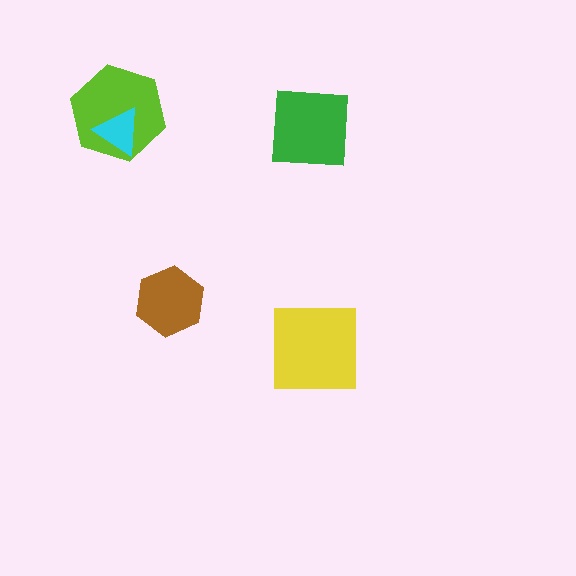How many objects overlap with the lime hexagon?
1 object overlaps with the lime hexagon.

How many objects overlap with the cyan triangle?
1 object overlaps with the cyan triangle.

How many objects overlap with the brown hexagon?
0 objects overlap with the brown hexagon.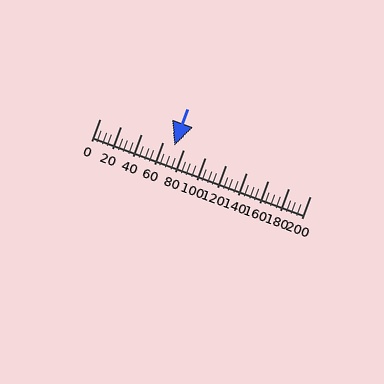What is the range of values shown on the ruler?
The ruler shows values from 0 to 200.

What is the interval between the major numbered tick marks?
The major tick marks are spaced 20 units apart.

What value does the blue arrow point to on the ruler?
The blue arrow points to approximately 71.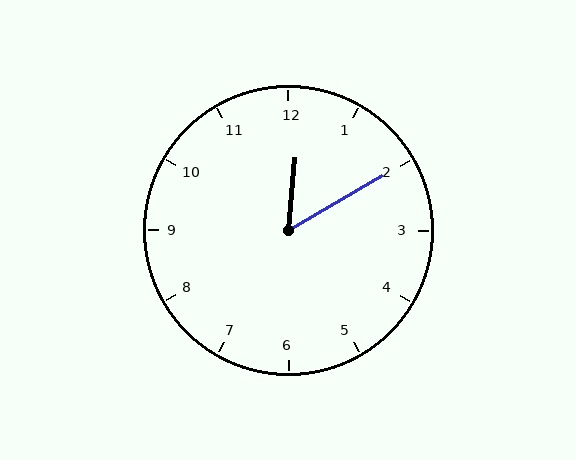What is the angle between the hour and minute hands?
Approximately 55 degrees.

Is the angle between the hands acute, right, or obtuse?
It is acute.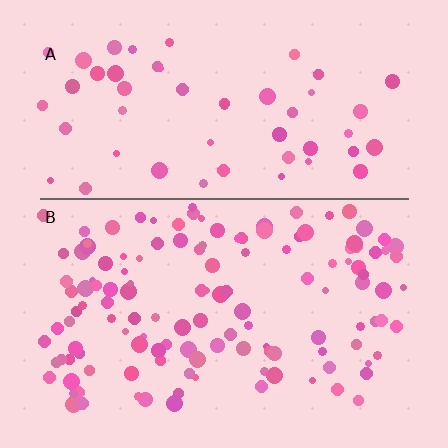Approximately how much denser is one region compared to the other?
Approximately 2.4× — region B over region A.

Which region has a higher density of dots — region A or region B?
B (the bottom).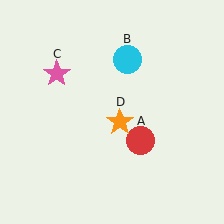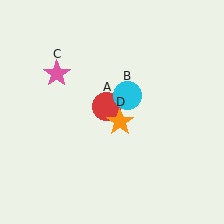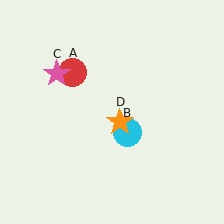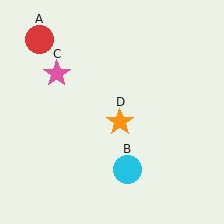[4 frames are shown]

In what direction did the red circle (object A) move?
The red circle (object A) moved up and to the left.